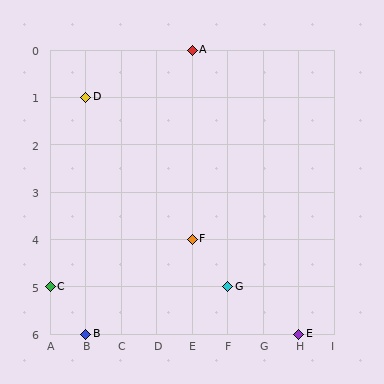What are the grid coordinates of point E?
Point E is at grid coordinates (H, 6).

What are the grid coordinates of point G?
Point G is at grid coordinates (F, 5).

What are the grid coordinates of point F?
Point F is at grid coordinates (E, 4).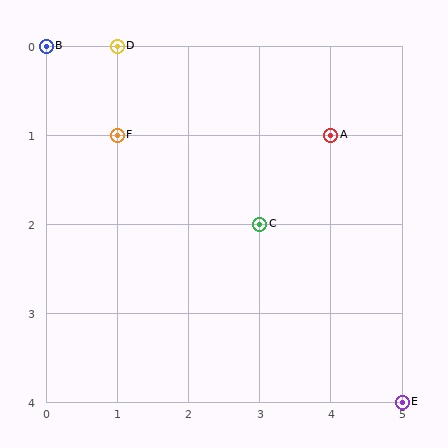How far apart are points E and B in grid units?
Points E and B are 5 columns and 4 rows apart (about 6.4 grid units diagonally).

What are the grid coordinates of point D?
Point D is at grid coordinates (1, 0).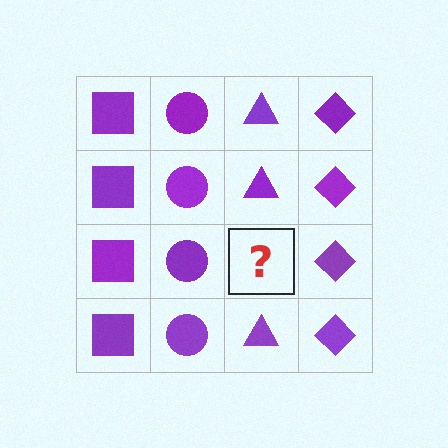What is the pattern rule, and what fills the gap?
The rule is that each column has a consistent shape. The gap should be filled with a purple triangle.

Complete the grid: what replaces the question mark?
The question mark should be replaced with a purple triangle.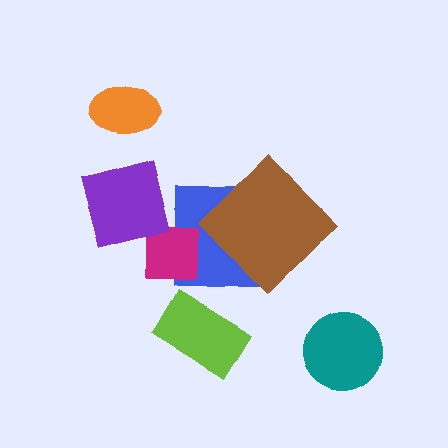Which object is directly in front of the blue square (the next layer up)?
The brown diamond is directly in front of the blue square.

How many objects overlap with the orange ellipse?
0 objects overlap with the orange ellipse.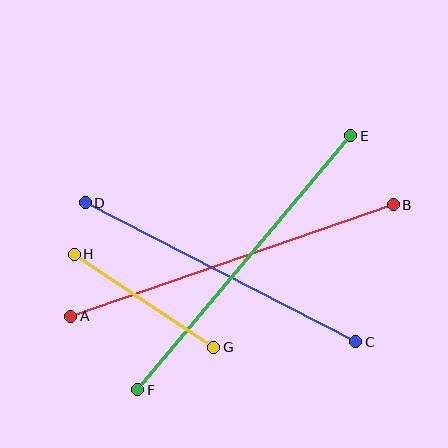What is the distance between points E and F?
The distance is approximately 331 pixels.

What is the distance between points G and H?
The distance is approximately 168 pixels.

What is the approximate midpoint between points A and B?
The midpoint is at approximately (232, 260) pixels.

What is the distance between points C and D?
The distance is approximately 304 pixels.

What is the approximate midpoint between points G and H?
The midpoint is at approximately (144, 301) pixels.